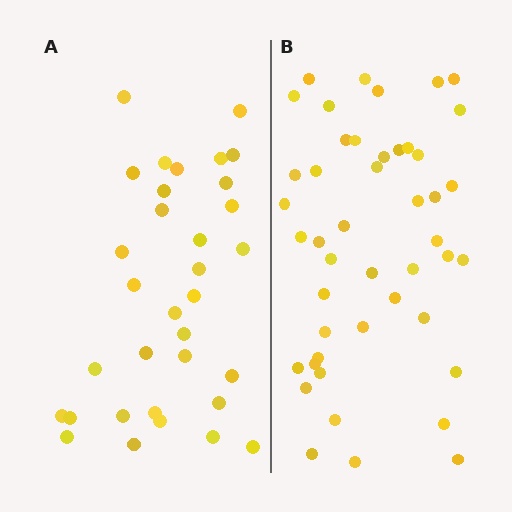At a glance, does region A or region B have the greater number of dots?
Region B (the right region) has more dots.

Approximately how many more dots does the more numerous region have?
Region B has approximately 15 more dots than region A.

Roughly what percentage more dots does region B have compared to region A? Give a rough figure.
About 40% more.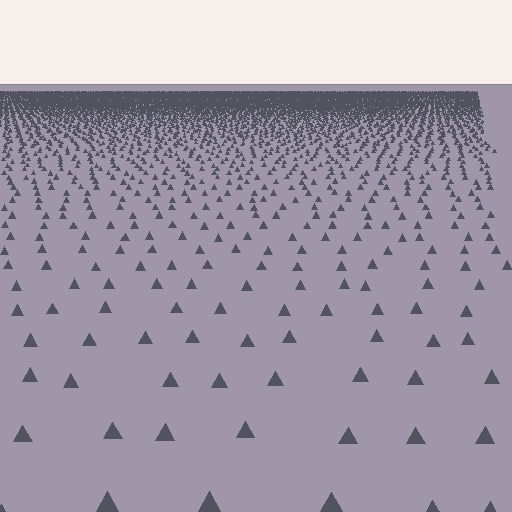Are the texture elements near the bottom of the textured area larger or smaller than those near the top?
Larger. Near the bottom, elements are closer to the viewer and appear at a bigger on-screen size.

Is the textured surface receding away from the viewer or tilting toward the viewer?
The surface is receding away from the viewer. Texture elements get smaller and denser toward the top.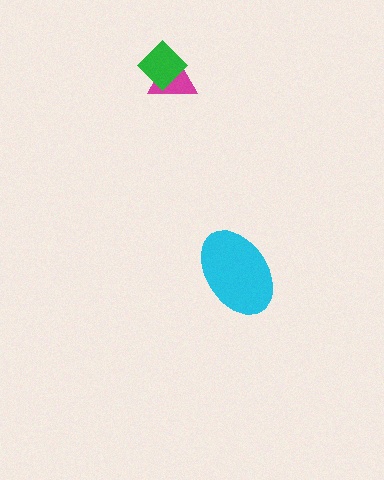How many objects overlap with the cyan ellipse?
0 objects overlap with the cyan ellipse.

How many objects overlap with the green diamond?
1 object overlaps with the green diamond.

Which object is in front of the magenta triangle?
The green diamond is in front of the magenta triangle.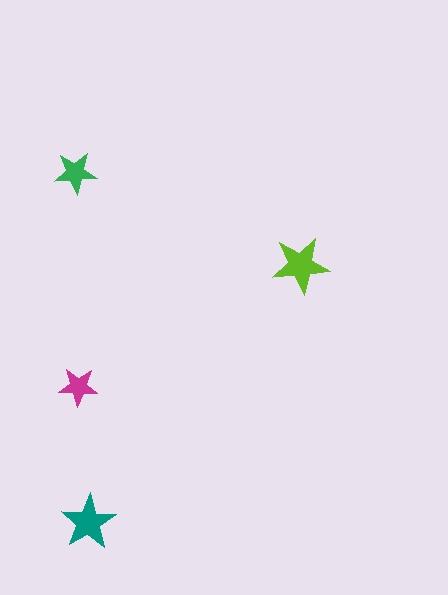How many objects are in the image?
There are 4 objects in the image.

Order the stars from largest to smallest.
the lime one, the teal one, the green one, the magenta one.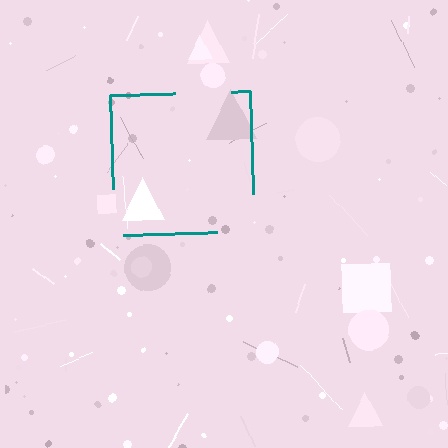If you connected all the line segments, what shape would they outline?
They would outline a square.